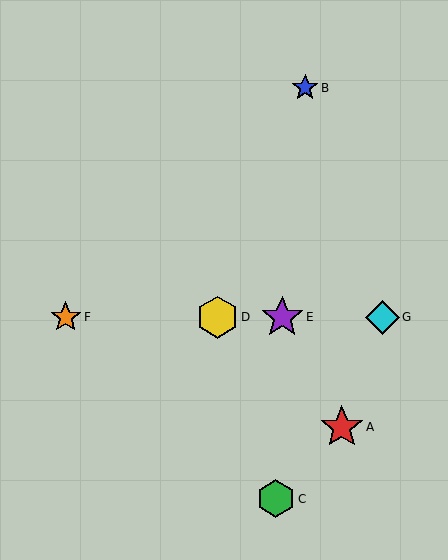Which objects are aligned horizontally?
Objects D, E, F, G are aligned horizontally.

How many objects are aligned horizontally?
4 objects (D, E, F, G) are aligned horizontally.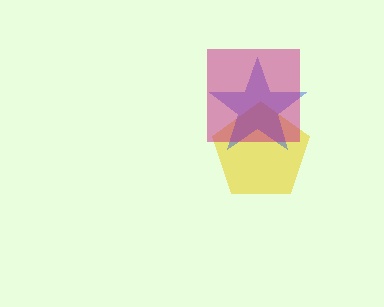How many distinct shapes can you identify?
There are 3 distinct shapes: a yellow pentagon, a blue star, a magenta square.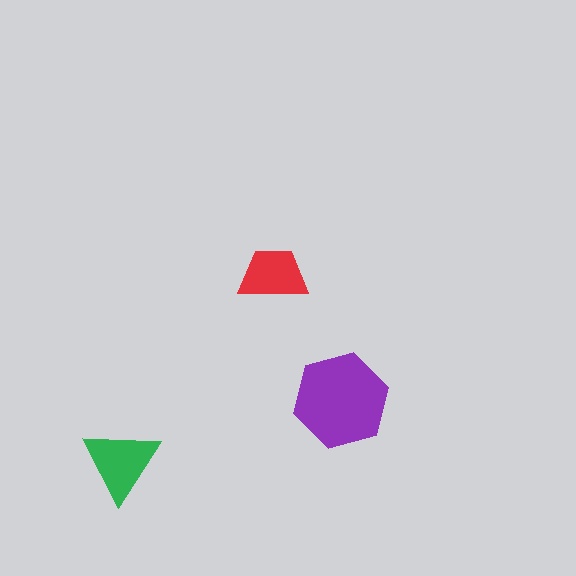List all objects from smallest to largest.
The red trapezoid, the green triangle, the purple hexagon.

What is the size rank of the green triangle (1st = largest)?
2nd.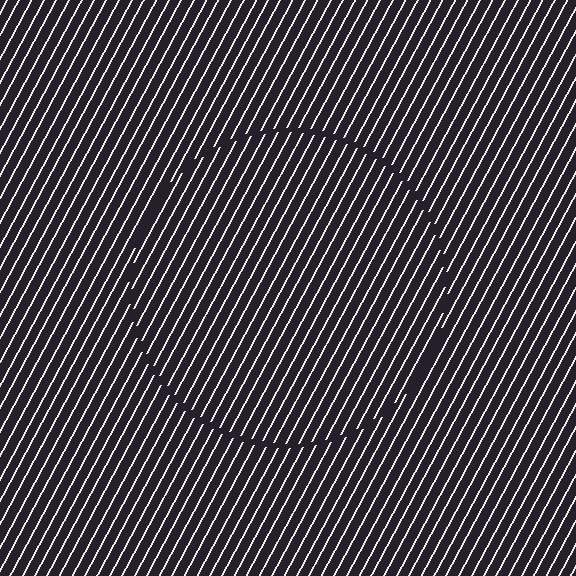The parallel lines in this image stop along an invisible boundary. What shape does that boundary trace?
An illusory circle. The interior of the shape contains the same grating, shifted by half a period — the contour is defined by the phase discontinuity where line-ends from the inner and outer gratings abut.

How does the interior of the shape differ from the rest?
The interior of the shape contains the same grating, shifted by half a period — the contour is defined by the phase discontinuity where line-ends from the inner and outer gratings abut.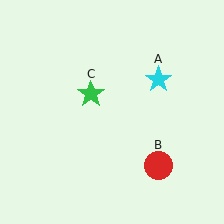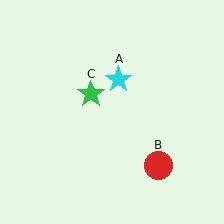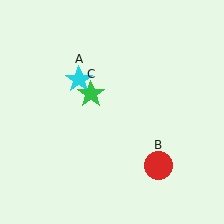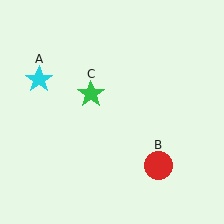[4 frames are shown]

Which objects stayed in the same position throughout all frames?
Red circle (object B) and green star (object C) remained stationary.